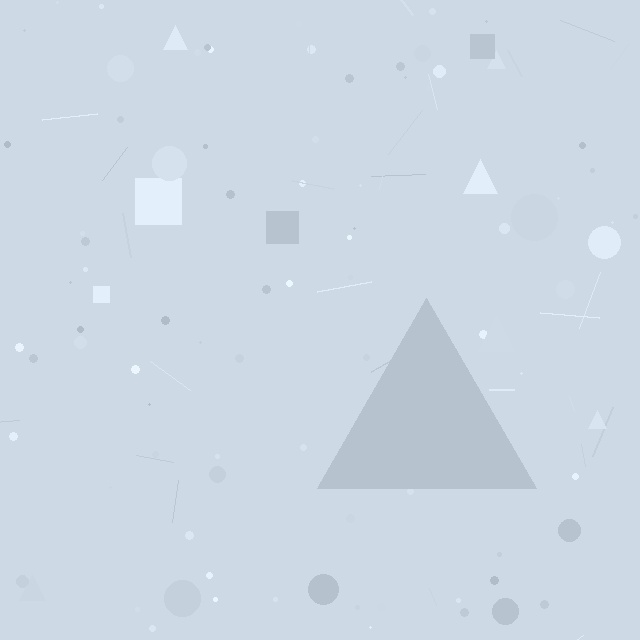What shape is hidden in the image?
A triangle is hidden in the image.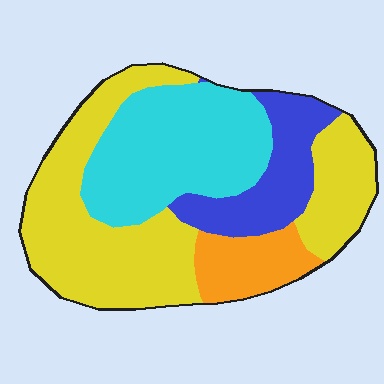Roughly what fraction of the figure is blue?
Blue takes up about one sixth (1/6) of the figure.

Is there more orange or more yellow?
Yellow.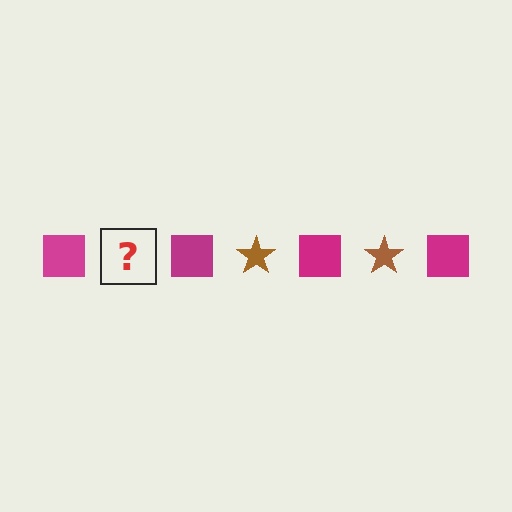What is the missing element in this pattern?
The missing element is a brown star.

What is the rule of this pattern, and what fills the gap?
The rule is that the pattern alternates between magenta square and brown star. The gap should be filled with a brown star.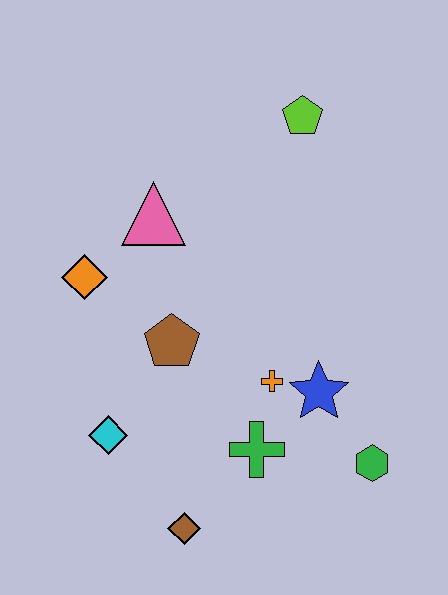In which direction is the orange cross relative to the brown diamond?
The orange cross is above the brown diamond.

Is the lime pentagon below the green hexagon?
No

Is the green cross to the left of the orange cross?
Yes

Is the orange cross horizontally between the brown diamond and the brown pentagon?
No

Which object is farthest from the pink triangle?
The green hexagon is farthest from the pink triangle.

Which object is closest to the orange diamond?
The pink triangle is closest to the orange diamond.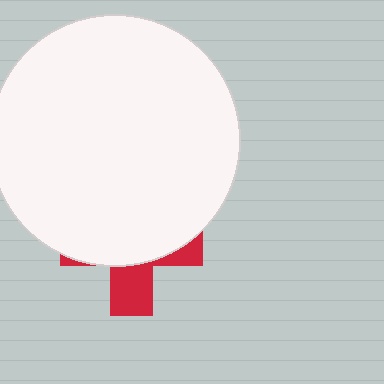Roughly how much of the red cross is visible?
A small part of it is visible (roughly 31%).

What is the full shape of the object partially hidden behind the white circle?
The partially hidden object is a red cross.